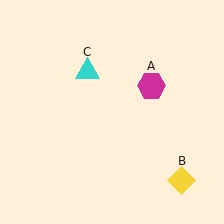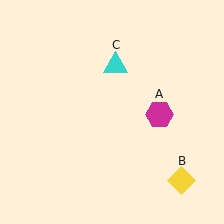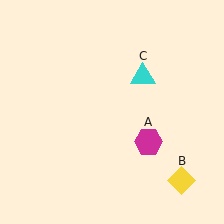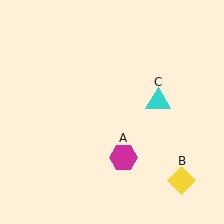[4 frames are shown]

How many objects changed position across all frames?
2 objects changed position: magenta hexagon (object A), cyan triangle (object C).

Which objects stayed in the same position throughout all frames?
Yellow diamond (object B) remained stationary.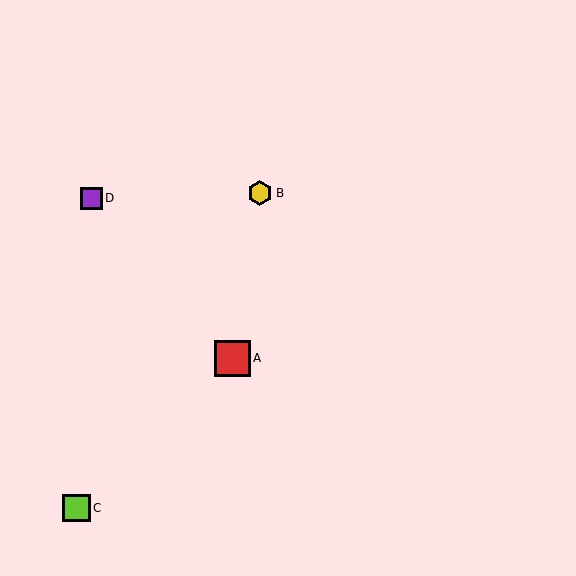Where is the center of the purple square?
The center of the purple square is at (91, 198).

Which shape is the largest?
The red square (labeled A) is the largest.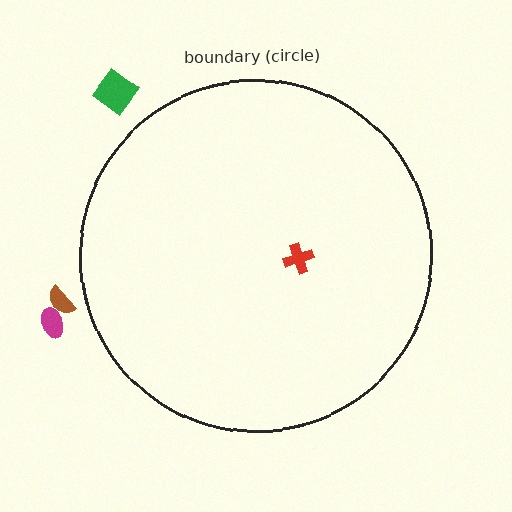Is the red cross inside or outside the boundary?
Inside.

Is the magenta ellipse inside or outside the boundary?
Outside.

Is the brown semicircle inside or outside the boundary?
Outside.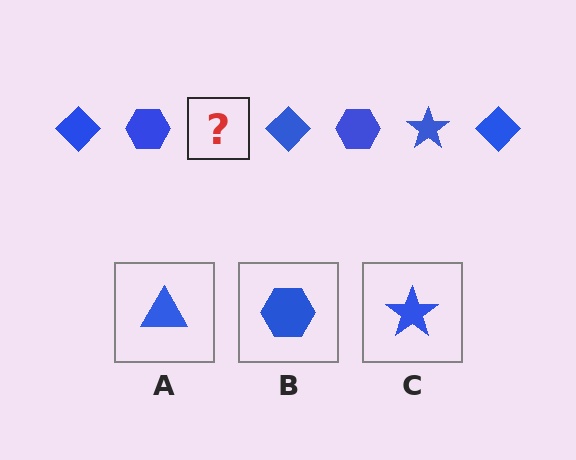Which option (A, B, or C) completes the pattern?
C.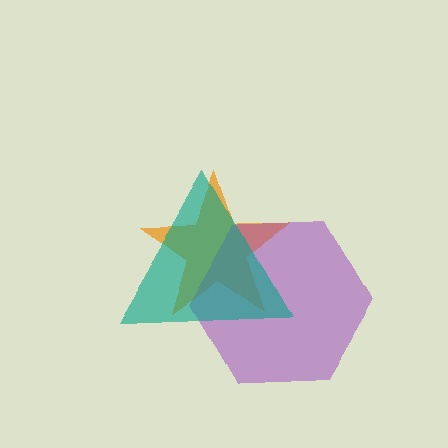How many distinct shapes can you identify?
There are 3 distinct shapes: an orange star, a purple hexagon, a teal triangle.